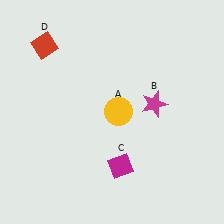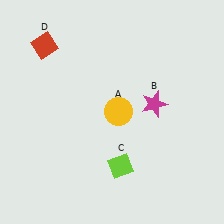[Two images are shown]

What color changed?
The diamond (C) changed from magenta in Image 1 to lime in Image 2.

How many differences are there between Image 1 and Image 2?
There is 1 difference between the two images.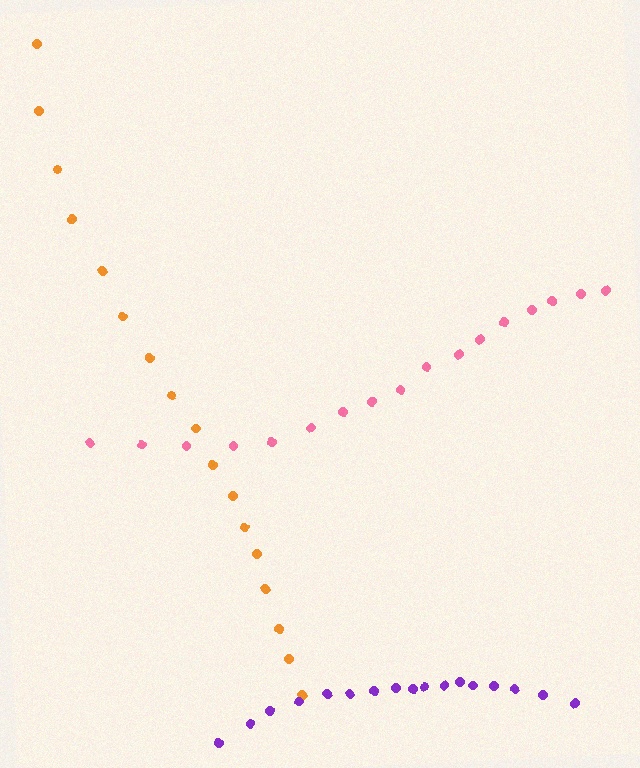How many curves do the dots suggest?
There are 3 distinct paths.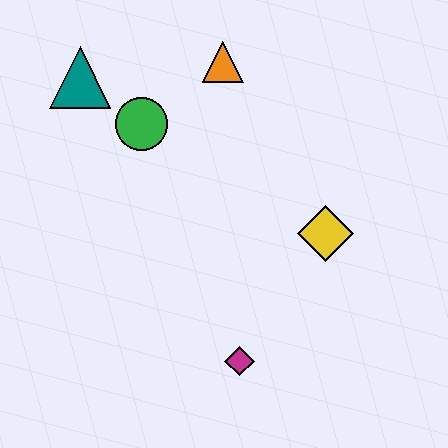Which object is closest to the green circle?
The teal triangle is closest to the green circle.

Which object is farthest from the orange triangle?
The magenta diamond is farthest from the orange triangle.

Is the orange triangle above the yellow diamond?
Yes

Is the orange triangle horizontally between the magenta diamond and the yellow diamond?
No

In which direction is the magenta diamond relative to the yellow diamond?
The magenta diamond is below the yellow diamond.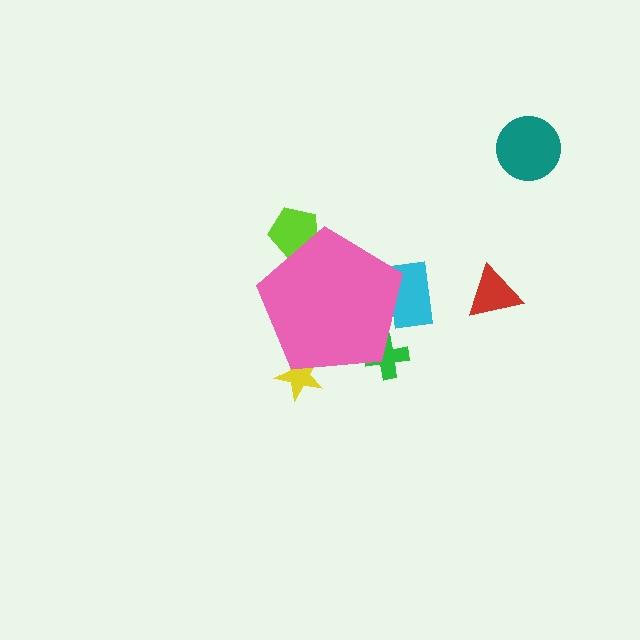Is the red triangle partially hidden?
No, the red triangle is fully visible.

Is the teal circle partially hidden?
No, the teal circle is fully visible.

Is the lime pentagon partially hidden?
Yes, the lime pentagon is partially hidden behind the pink pentagon.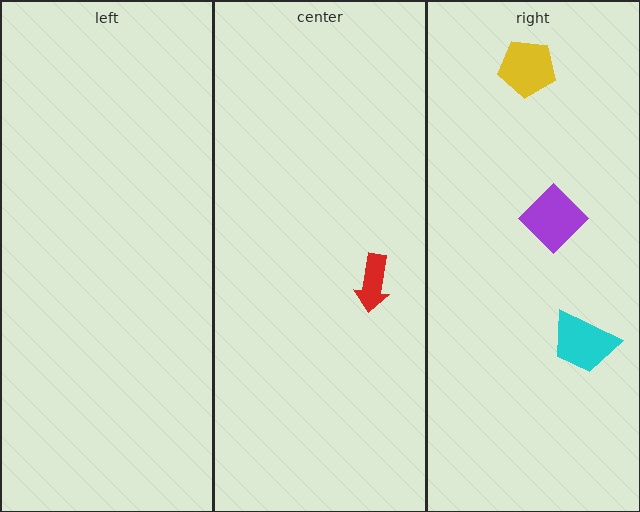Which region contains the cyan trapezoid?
The right region.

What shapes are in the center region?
The red arrow.